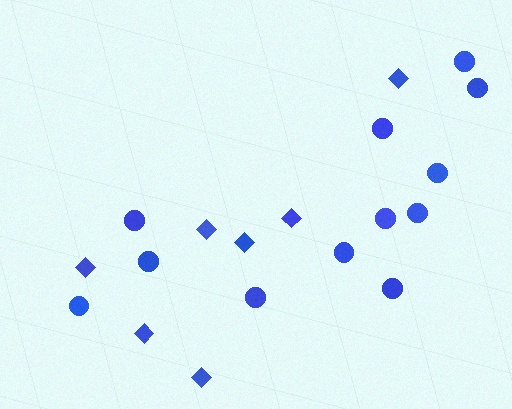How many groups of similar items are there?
There are 2 groups: one group of circles (12) and one group of diamonds (7).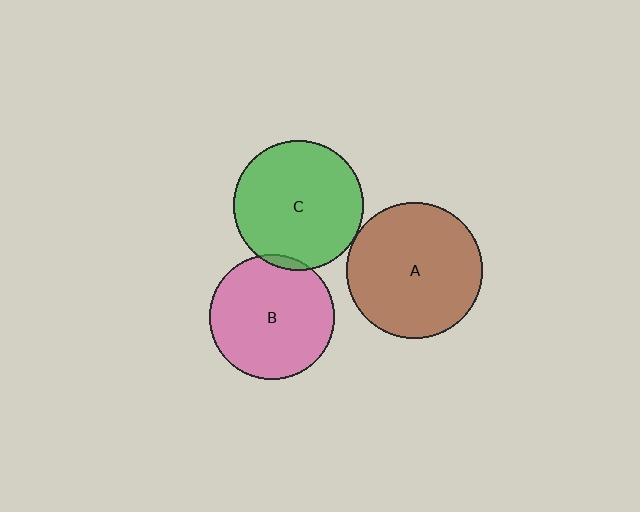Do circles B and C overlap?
Yes.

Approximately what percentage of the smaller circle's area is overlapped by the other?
Approximately 5%.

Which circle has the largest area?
Circle A (brown).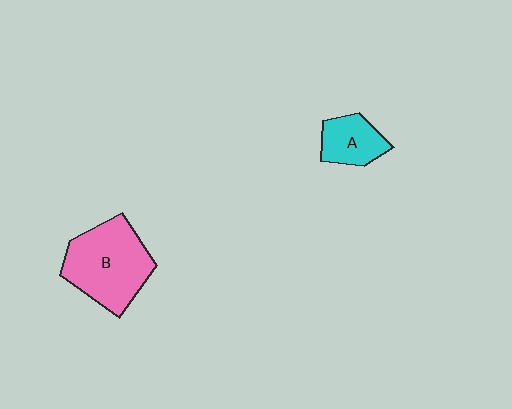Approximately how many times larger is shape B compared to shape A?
Approximately 2.2 times.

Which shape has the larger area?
Shape B (pink).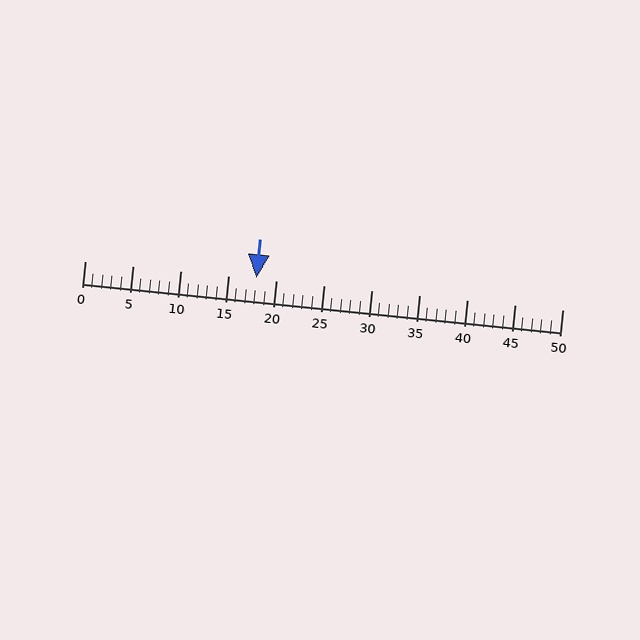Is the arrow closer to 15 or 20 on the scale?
The arrow is closer to 20.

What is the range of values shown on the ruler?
The ruler shows values from 0 to 50.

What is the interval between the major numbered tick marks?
The major tick marks are spaced 5 units apart.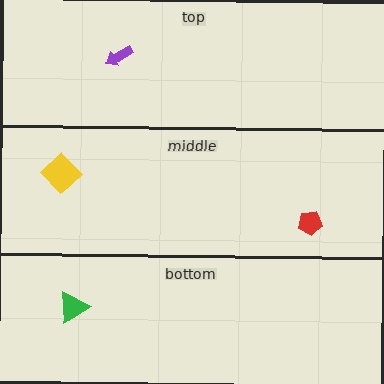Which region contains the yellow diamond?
The middle region.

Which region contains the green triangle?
The bottom region.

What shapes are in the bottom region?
The green triangle.